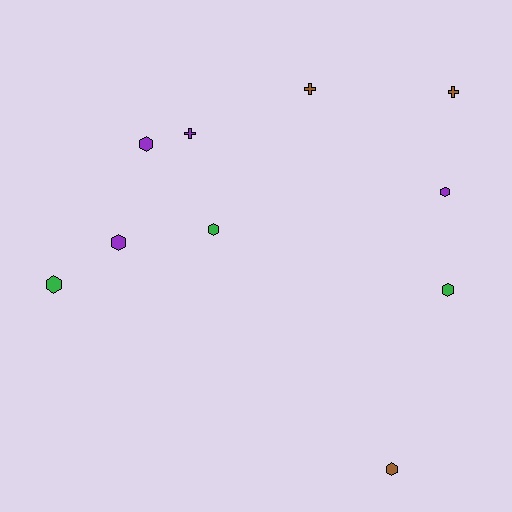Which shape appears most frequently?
Hexagon, with 7 objects.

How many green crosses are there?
There are no green crosses.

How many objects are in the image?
There are 10 objects.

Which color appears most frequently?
Purple, with 4 objects.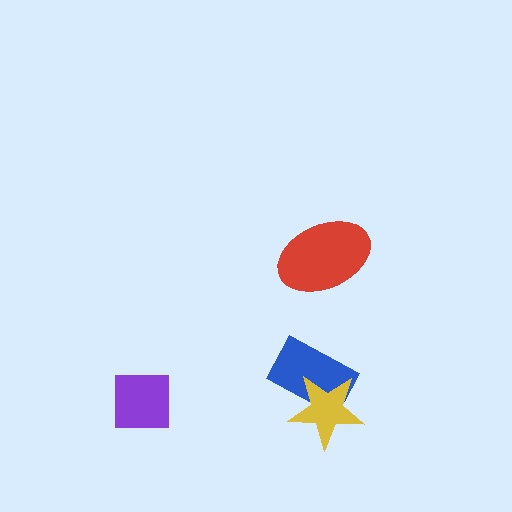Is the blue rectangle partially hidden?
Yes, it is partially covered by another shape.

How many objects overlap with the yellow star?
1 object overlaps with the yellow star.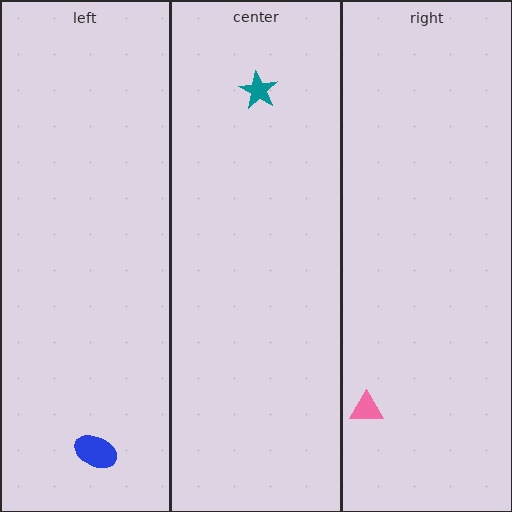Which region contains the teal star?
The center region.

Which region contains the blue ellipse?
The left region.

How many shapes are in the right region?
1.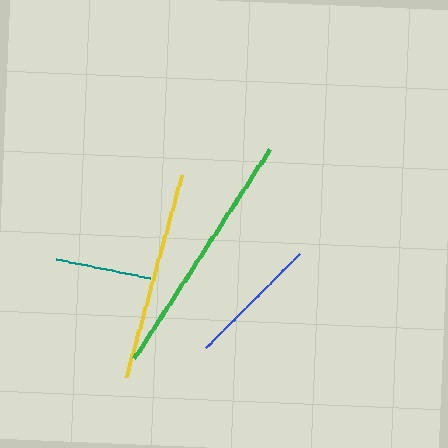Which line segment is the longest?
The green line is the longest at approximately 250 pixels.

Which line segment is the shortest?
The teal line is the shortest at approximately 95 pixels.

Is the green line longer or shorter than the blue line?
The green line is longer than the blue line.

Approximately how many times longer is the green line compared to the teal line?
The green line is approximately 2.6 times the length of the teal line.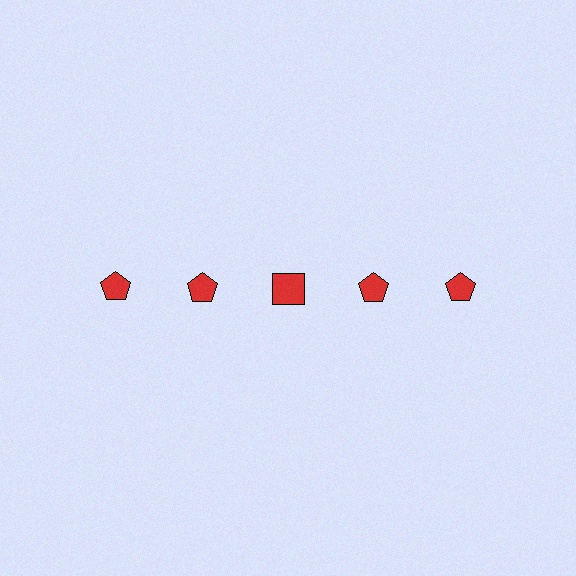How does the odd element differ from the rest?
It has a different shape: square instead of pentagon.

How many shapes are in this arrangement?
There are 5 shapes arranged in a grid pattern.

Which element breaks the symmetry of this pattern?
The red square in the top row, center column breaks the symmetry. All other shapes are red pentagons.